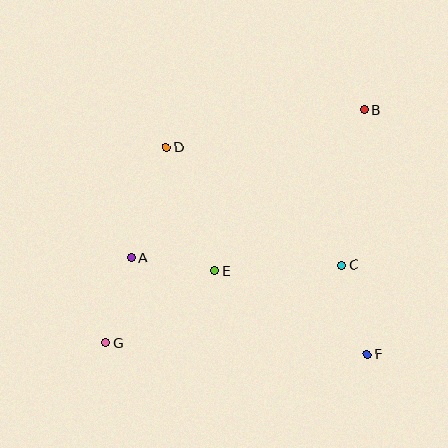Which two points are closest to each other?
Points A and E are closest to each other.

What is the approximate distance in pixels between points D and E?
The distance between D and E is approximately 133 pixels.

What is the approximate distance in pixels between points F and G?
The distance between F and G is approximately 262 pixels.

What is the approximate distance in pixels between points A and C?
The distance between A and C is approximately 211 pixels.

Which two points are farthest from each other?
Points B and G are farthest from each other.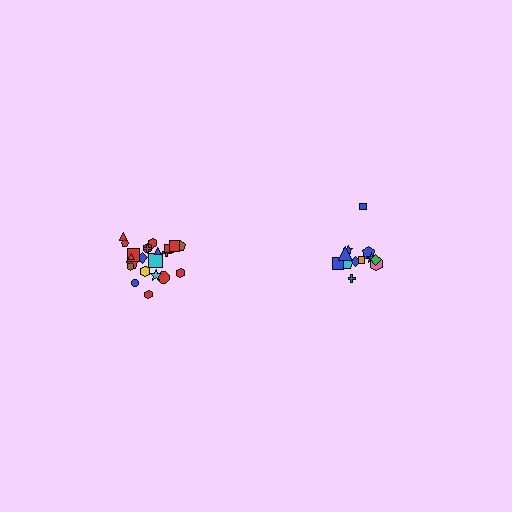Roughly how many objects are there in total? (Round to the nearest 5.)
Roughly 35 objects in total.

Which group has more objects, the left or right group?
The left group.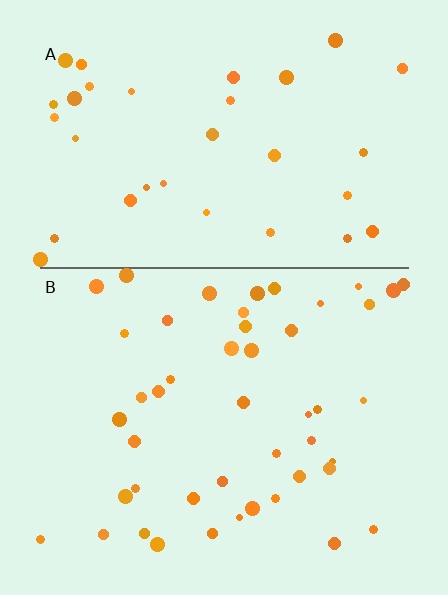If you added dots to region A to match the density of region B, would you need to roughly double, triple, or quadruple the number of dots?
Approximately double.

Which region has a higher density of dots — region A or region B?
B (the bottom).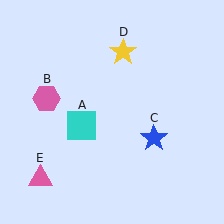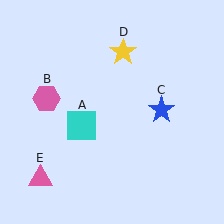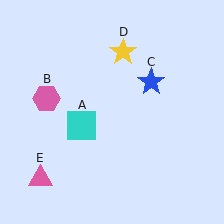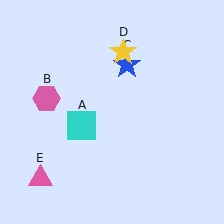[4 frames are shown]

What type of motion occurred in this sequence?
The blue star (object C) rotated counterclockwise around the center of the scene.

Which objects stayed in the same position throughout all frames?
Cyan square (object A) and pink hexagon (object B) and yellow star (object D) and pink triangle (object E) remained stationary.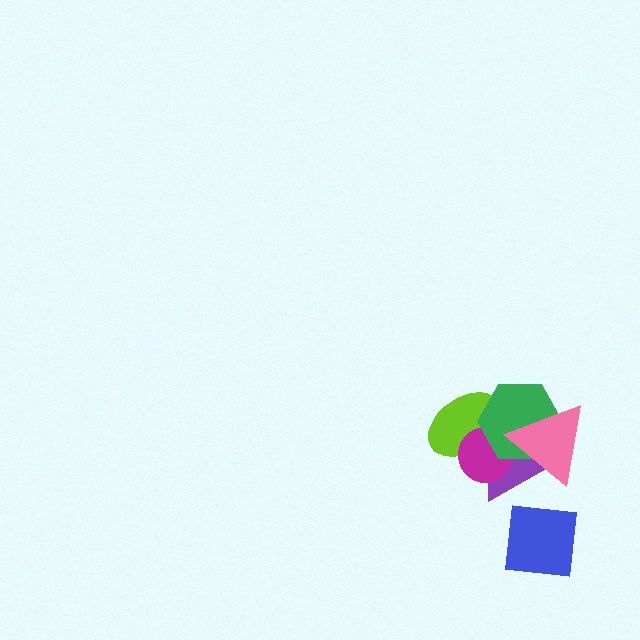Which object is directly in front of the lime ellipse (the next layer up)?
The purple triangle is directly in front of the lime ellipse.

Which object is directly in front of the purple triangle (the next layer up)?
The magenta circle is directly in front of the purple triangle.